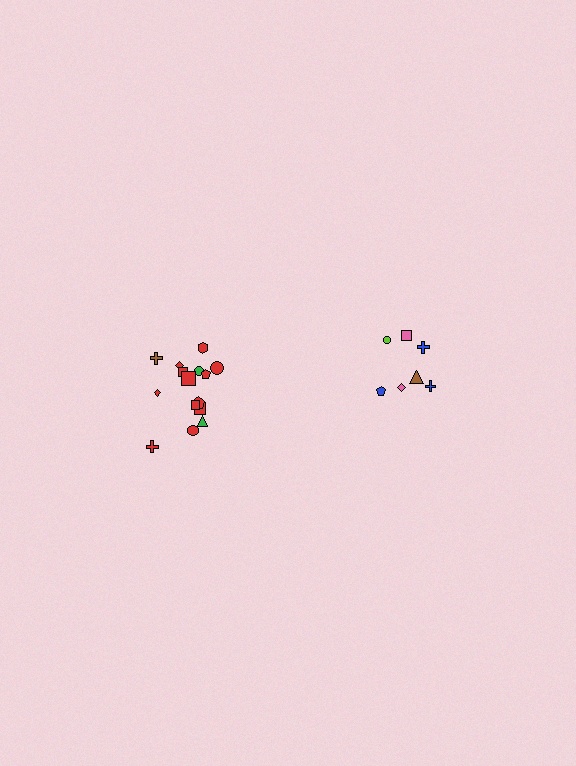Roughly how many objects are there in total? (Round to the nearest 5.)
Roughly 20 objects in total.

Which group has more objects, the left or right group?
The left group.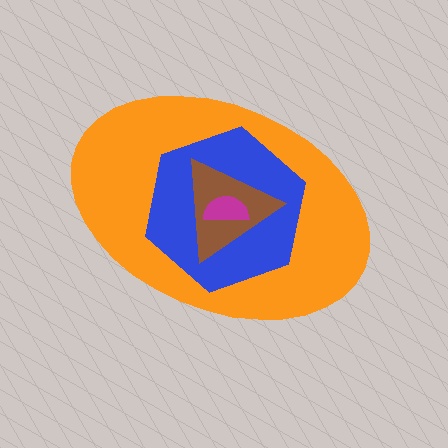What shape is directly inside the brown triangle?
The magenta semicircle.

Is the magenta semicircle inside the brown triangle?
Yes.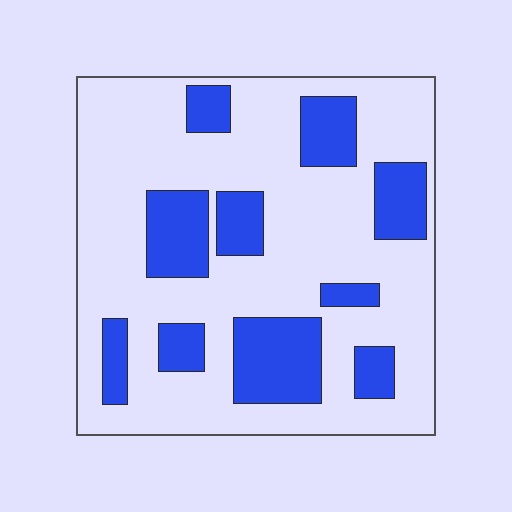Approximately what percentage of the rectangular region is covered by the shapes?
Approximately 25%.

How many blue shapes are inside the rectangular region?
10.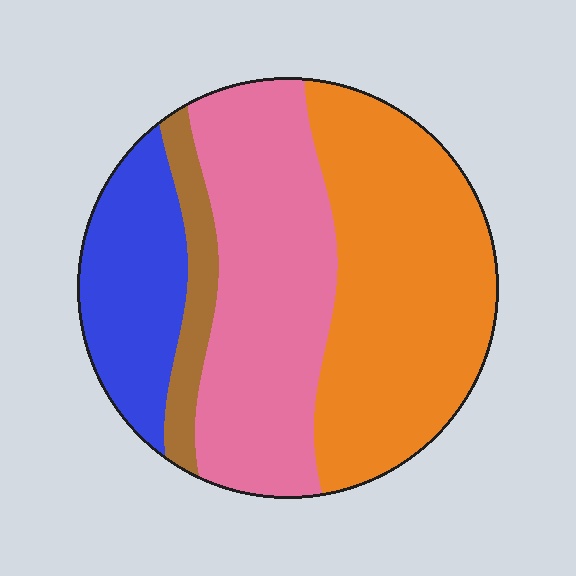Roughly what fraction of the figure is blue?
Blue covers around 20% of the figure.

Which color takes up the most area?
Orange, at roughly 40%.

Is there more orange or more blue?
Orange.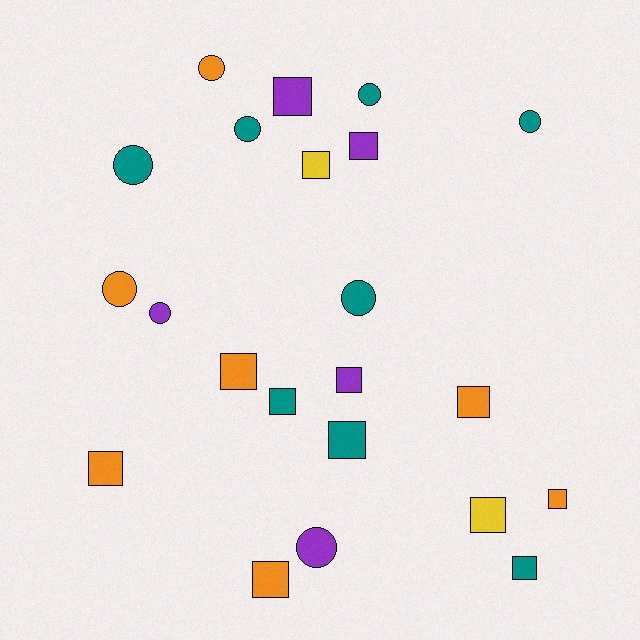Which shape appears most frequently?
Square, with 13 objects.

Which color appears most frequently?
Teal, with 8 objects.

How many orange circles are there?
There are 2 orange circles.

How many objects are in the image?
There are 22 objects.